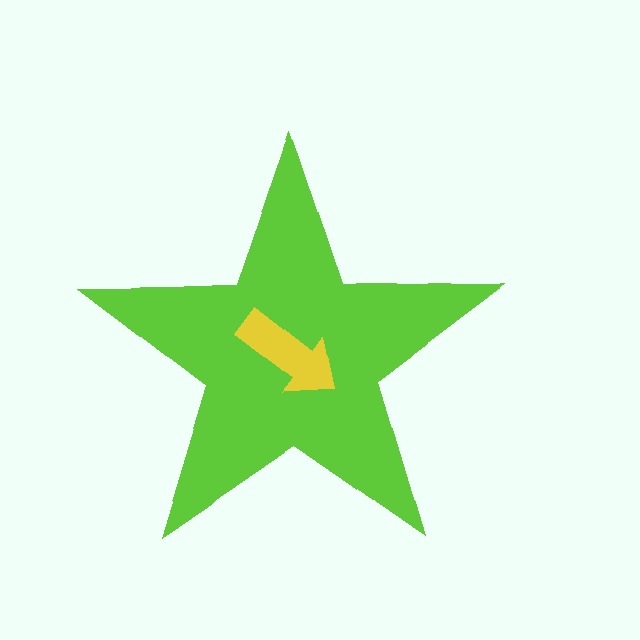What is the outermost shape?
The lime star.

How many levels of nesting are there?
2.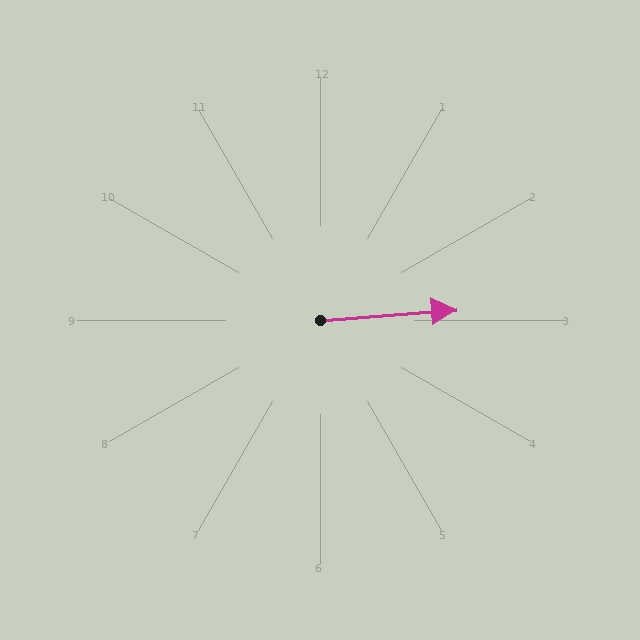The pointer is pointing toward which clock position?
Roughly 3 o'clock.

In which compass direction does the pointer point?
East.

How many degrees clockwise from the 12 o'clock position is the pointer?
Approximately 86 degrees.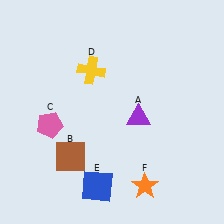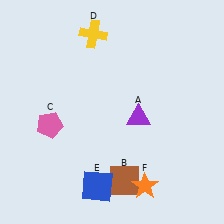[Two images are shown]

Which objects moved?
The objects that moved are: the brown square (B), the yellow cross (D).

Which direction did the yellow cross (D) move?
The yellow cross (D) moved up.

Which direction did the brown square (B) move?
The brown square (B) moved right.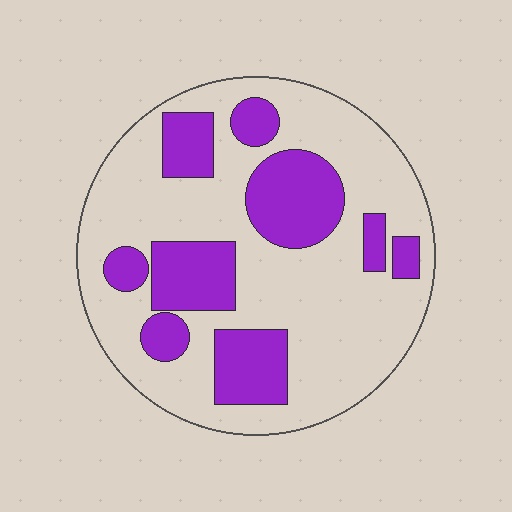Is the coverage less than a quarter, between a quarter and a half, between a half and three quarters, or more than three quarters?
Between a quarter and a half.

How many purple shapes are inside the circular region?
9.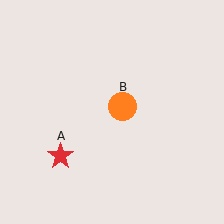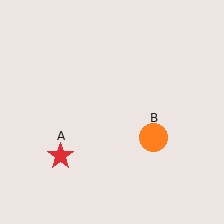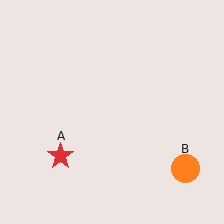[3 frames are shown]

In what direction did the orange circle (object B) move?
The orange circle (object B) moved down and to the right.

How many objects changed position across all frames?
1 object changed position: orange circle (object B).